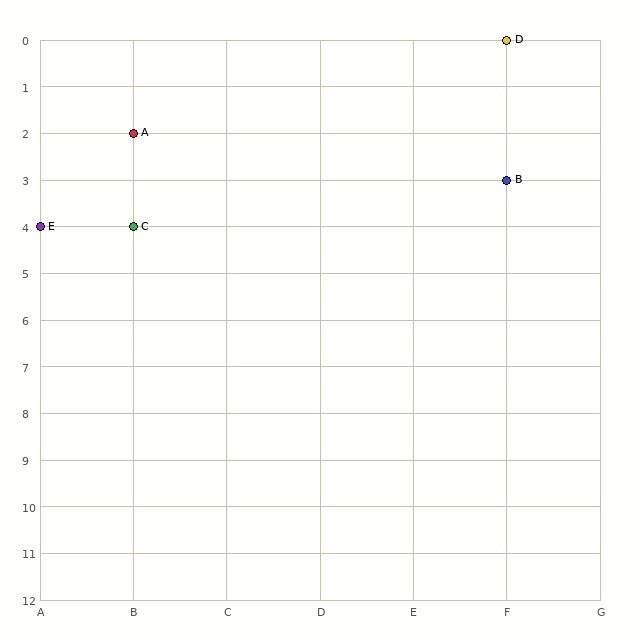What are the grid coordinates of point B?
Point B is at grid coordinates (F, 3).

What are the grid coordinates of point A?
Point A is at grid coordinates (B, 2).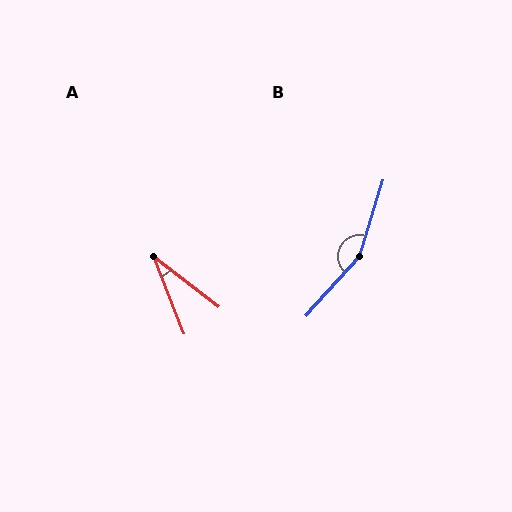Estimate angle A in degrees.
Approximately 31 degrees.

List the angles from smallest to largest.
A (31°), B (155°).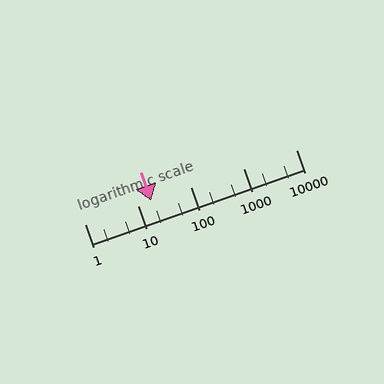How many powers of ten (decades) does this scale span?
The scale spans 4 decades, from 1 to 10000.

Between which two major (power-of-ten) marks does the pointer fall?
The pointer is between 10 and 100.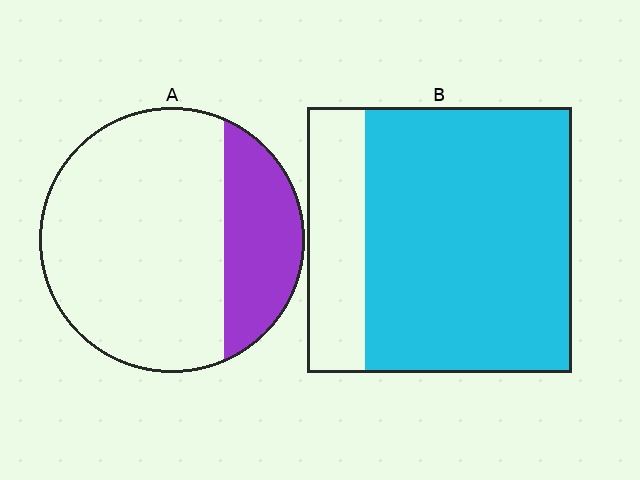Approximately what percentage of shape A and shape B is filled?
A is approximately 25% and B is approximately 80%.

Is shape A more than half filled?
No.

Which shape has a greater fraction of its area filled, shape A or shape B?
Shape B.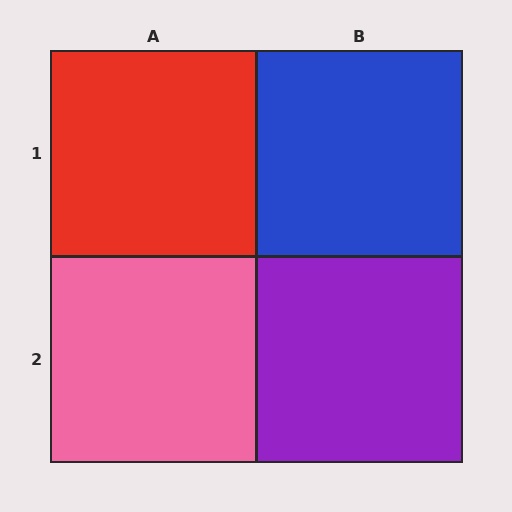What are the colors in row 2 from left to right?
Pink, purple.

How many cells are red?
1 cell is red.